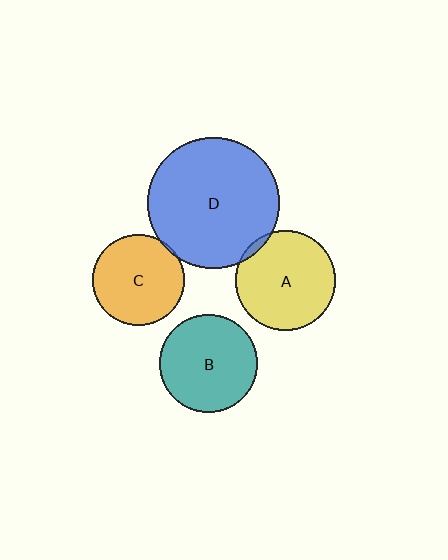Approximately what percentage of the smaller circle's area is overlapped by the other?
Approximately 5%.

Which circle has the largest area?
Circle D (blue).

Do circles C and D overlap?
Yes.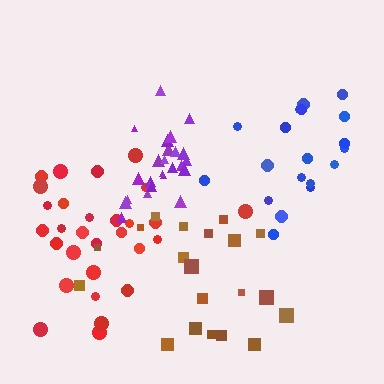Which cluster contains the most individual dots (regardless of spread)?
Red (29).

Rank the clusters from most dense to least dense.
purple, blue, red, brown.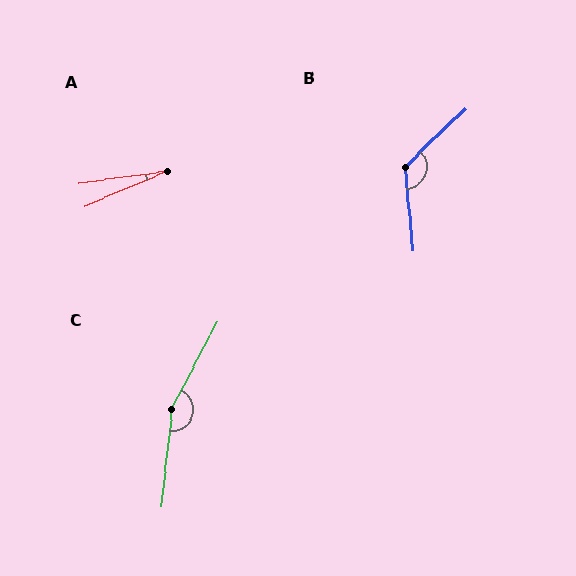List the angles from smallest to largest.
A (15°), B (129°), C (158°).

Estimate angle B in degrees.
Approximately 129 degrees.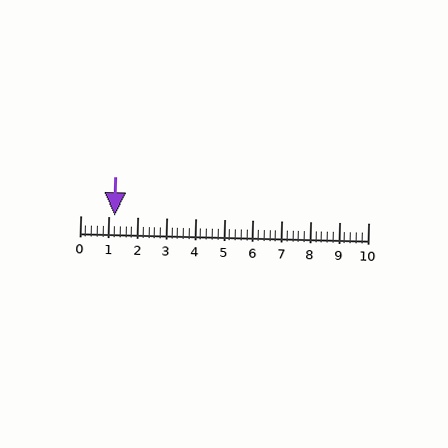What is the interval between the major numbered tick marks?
The major tick marks are spaced 1 units apart.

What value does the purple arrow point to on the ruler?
The purple arrow points to approximately 1.2.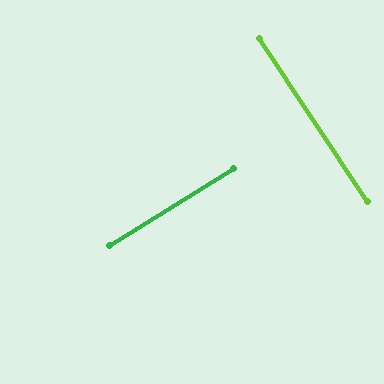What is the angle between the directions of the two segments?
Approximately 89 degrees.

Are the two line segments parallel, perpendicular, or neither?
Perpendicular — they meet at approximately 89°.